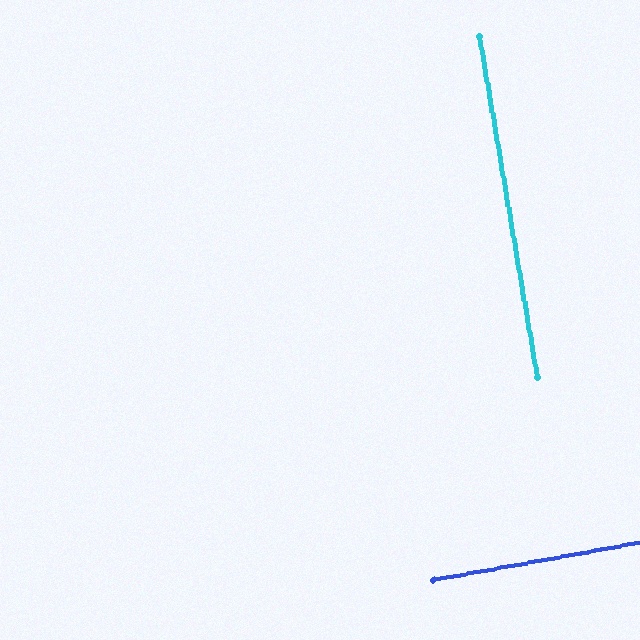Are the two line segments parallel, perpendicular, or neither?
Perpendicular — they meet at approximately 89°.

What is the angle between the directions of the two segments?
Approximately 89 degrees.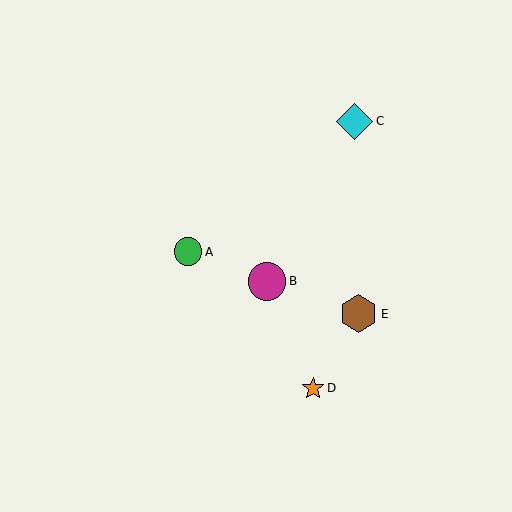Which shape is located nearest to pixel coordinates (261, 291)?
The magenta circle (labeled B) at (267, 281) is nearest to that location.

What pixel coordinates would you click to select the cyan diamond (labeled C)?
Click at (354, 121) to select the cyan diamond C.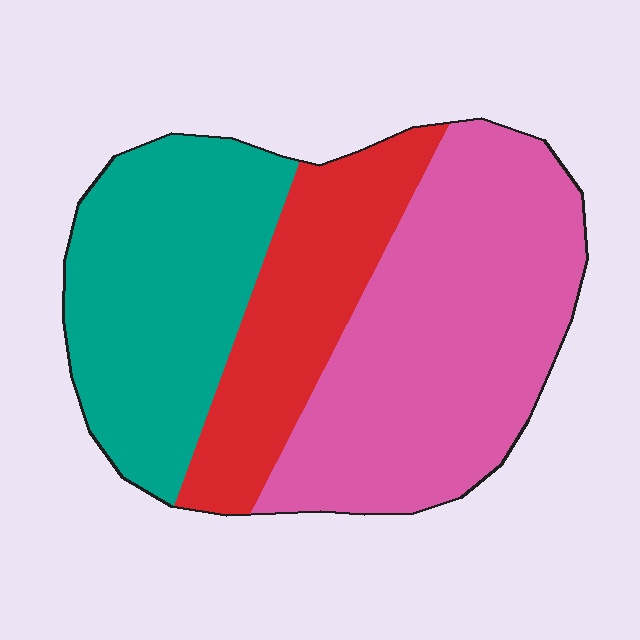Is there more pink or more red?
Pink.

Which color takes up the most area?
Pink, at roughly 45%.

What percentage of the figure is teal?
Teal covers roughly 35% of the figure.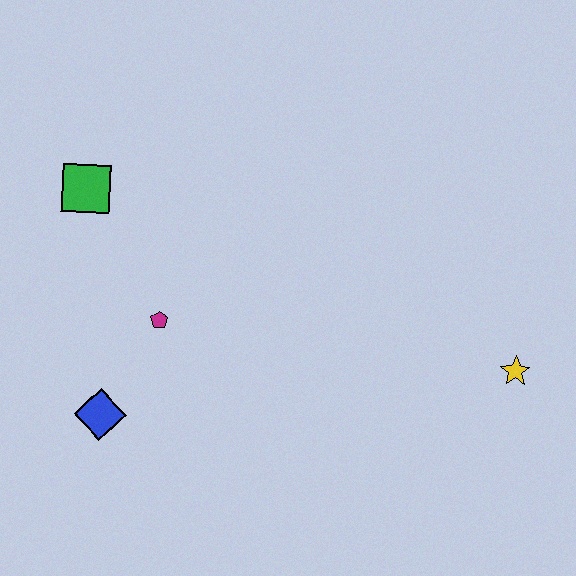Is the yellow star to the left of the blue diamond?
No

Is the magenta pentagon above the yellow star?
Yes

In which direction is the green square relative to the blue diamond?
The green square is above the blue diamond.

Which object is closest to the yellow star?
The magenta pentagon is closest to the yellow star.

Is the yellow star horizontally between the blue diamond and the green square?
No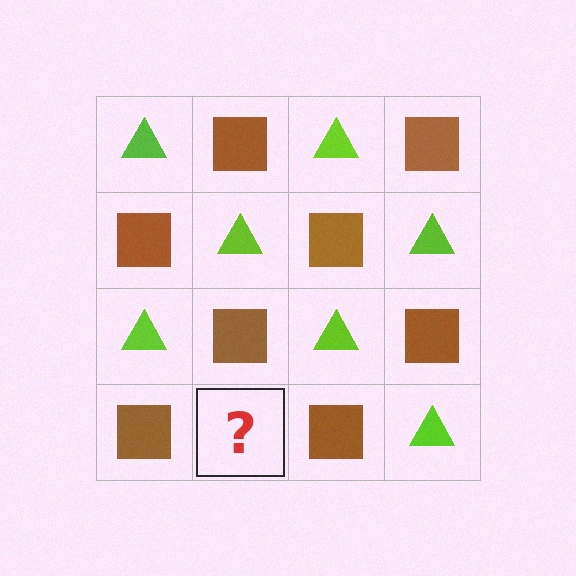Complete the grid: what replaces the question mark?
The question mark should be replaced with a lime triangle.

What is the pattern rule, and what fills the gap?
The rule is that it alternates lime triangle and brown square in a checkerboard pattern. The gap should be filled with a lime triangle.